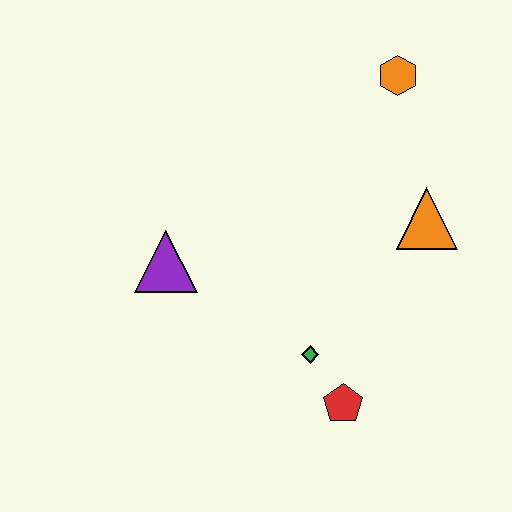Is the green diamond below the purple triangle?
Yes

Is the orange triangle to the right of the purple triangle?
Yes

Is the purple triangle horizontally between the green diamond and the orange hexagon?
No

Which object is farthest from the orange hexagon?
The red pentagon is farthest from the orange hexagon.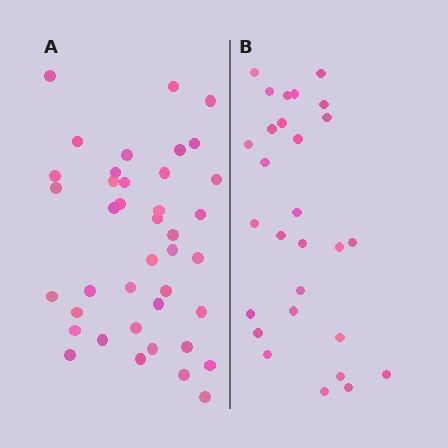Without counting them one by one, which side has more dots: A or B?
Region A (the left region) has more dots.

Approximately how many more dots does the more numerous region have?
Region A has roughly 12 or so more dots than region B.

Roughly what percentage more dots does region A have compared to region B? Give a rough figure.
About 45% more.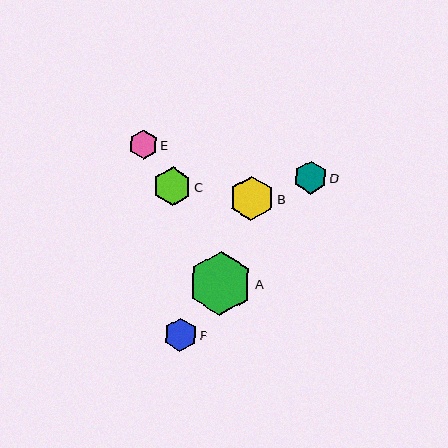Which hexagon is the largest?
Hexagon A is the largest with a size of approximately 64 pixels.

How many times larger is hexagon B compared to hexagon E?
Hexagon B is approximately 1.6 times the size of hexagon E.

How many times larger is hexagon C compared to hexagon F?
Hexagon C is approximately 1.2 times the size of hexagon F.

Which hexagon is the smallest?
Hexagon E is the smallest with a size of approximately 29 pixels.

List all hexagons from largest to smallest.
From largest to smallest: A, B, C, F, D, E.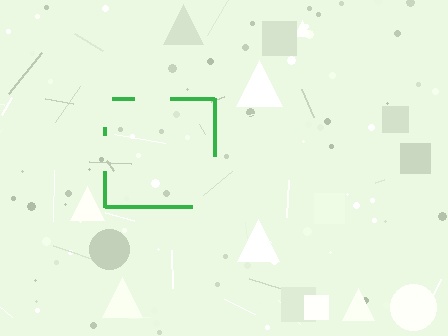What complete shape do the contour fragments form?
The contour fragments form a square.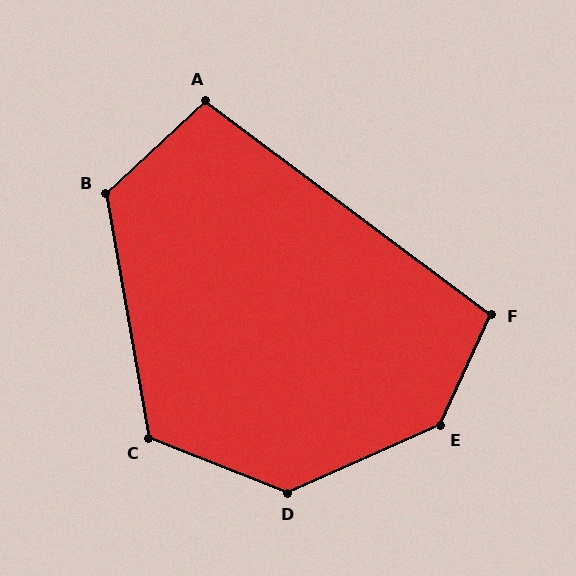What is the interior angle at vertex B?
Approximately 123 degrees (obtuse).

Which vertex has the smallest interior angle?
A, at approximately 100 degrees.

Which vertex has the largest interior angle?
E, at approximately 139 degrees.